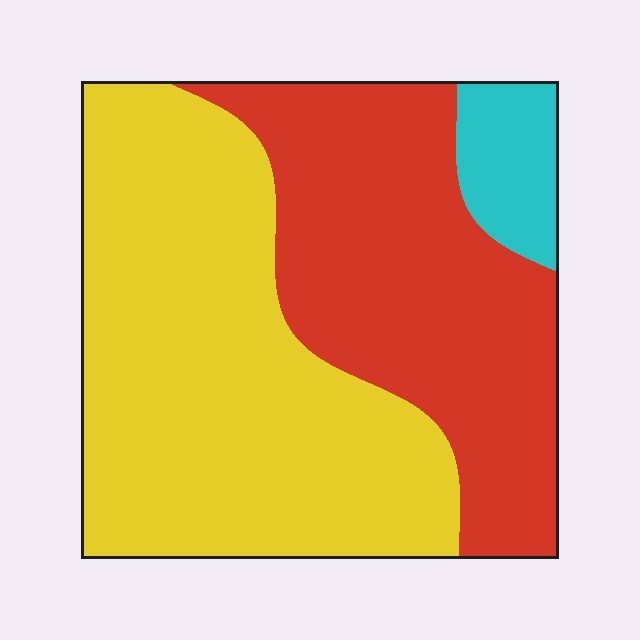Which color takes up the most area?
Yellow, at roughly 55%.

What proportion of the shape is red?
Red takes up between a third and a half of the shape.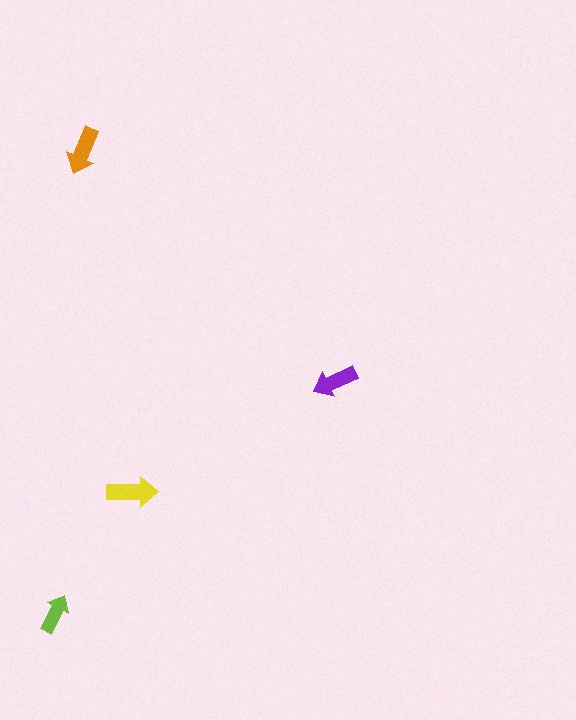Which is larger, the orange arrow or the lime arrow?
The orange one.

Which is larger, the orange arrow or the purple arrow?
The orange one.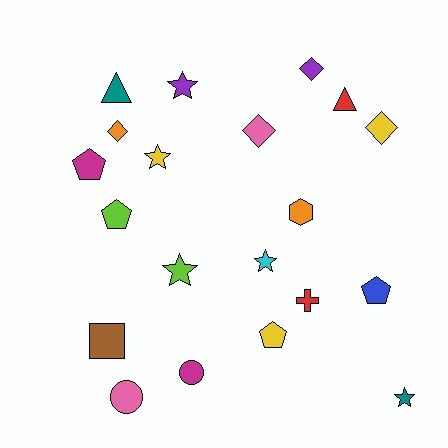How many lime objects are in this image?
There are 2 lime objects.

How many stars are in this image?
There are 5 stars.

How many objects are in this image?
There are 20 objects.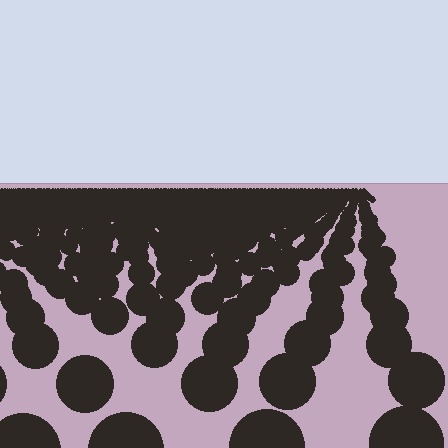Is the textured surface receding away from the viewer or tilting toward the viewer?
The surface is receding away from the viewer. Texture elements get smaller and denser toward the top.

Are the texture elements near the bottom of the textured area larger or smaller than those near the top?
Larger. Near the bottom, elements are closer to the viewer and appear at a bigger on-screen size.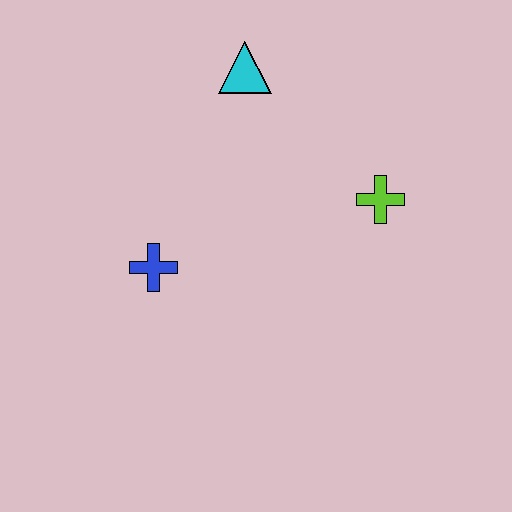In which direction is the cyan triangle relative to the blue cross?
The cyan triangle is above the blue cross.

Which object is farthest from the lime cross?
The blue cross is farthest from the lime cross.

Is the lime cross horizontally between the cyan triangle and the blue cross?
No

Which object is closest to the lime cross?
The cyan triangle is closest to the lime cross.